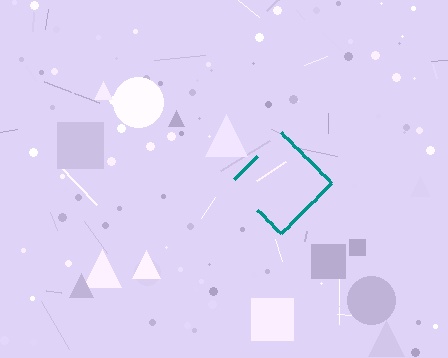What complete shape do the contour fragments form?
The contour fragments form a diamond.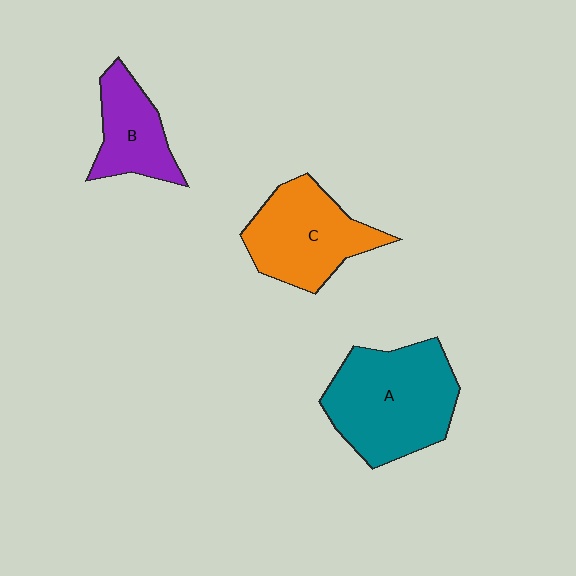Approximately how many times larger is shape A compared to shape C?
Approximately 1.3 times.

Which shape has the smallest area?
Shape B (purple).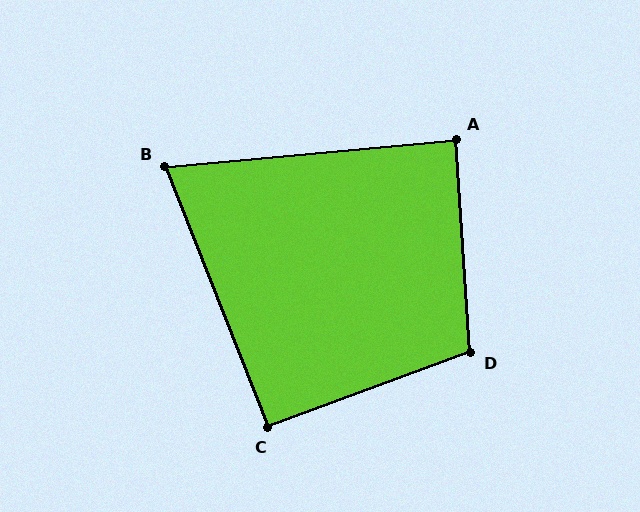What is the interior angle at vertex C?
Approximately 91 degrees (approximately right).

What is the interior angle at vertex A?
Approximately 89 degrees (approximately right).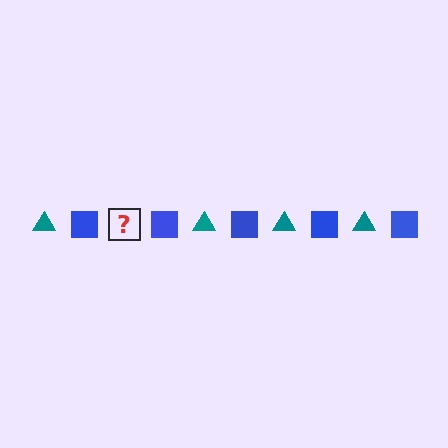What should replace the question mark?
The question mark should be replaced with a teal triangle.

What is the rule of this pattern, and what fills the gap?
The rule is that the pattern alternates between teal triangle and blue square. The gap should be filled with a teal triangle.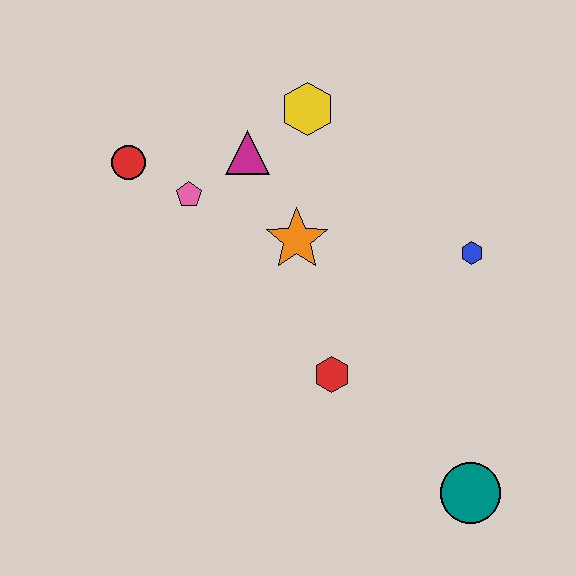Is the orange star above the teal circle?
Yes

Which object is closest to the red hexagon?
The orange star is closest to the red hexagon.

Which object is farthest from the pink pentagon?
The teal circle is farthest from the pink pentagon.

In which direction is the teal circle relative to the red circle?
The teal circle is to the right of the red circle.